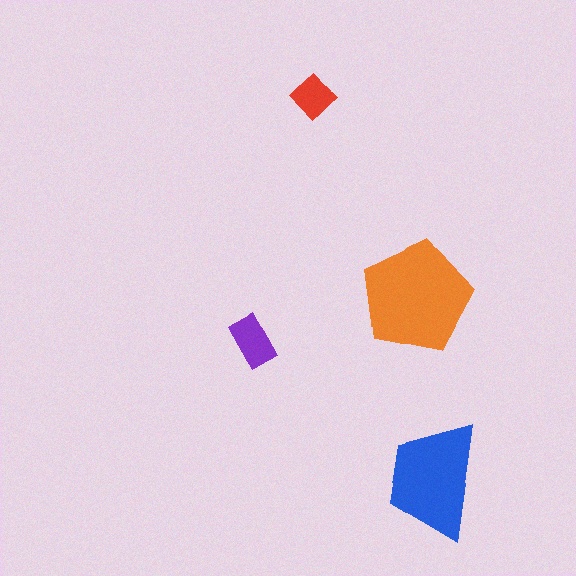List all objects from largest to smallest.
The orange pentagon, the blue trapezoid, the purple rectangle, the red diamond.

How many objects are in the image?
There are 4 objects in the image.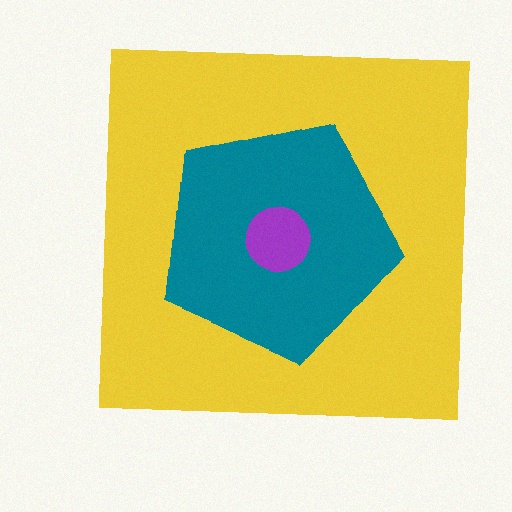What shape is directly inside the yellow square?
The teal pentagon.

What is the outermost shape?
The yellow square.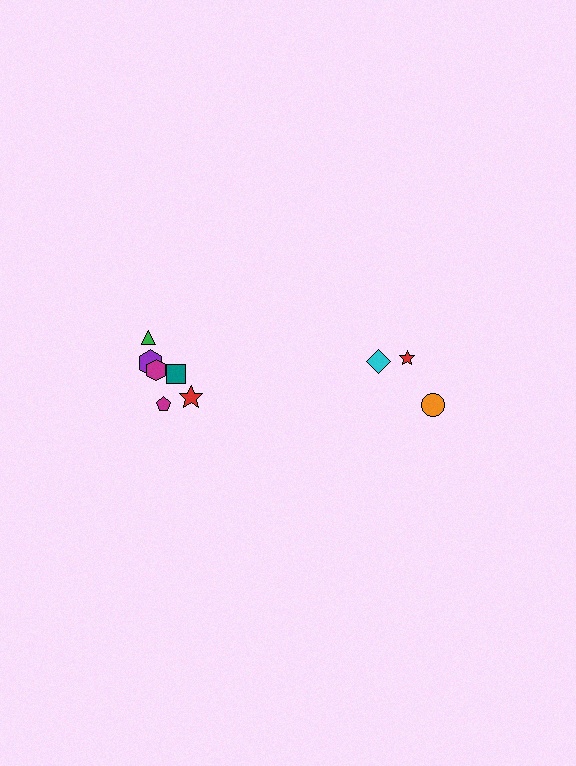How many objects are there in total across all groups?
There are 9 objects.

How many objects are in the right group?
There are 3 objects.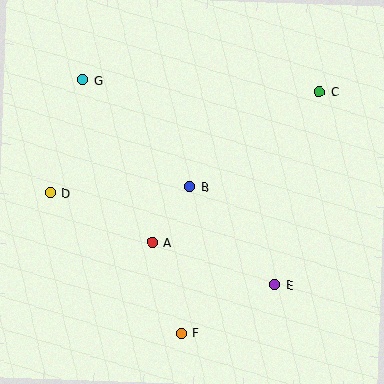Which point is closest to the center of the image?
Point B at (190, 187) is closest to the center.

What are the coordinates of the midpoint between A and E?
The midpoint between A and E is at (213, 264).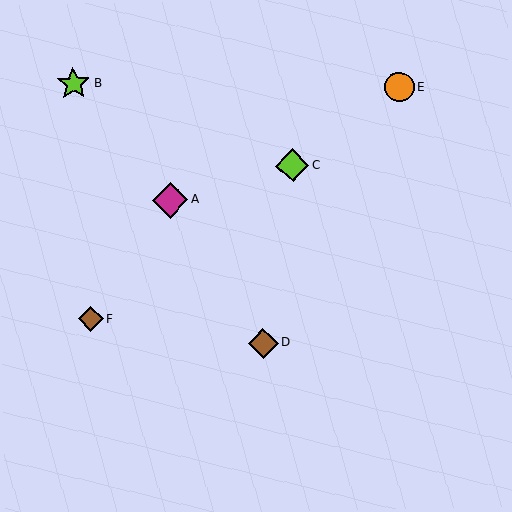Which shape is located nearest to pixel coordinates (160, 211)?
The magenta diamond (labeled A) at (170, 200) is nearest to that location.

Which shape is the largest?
The magenta diamond (labeled A) is the largest.